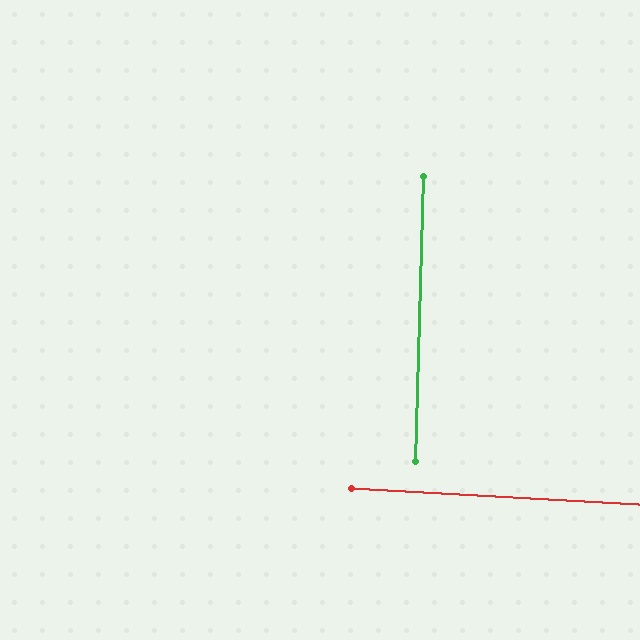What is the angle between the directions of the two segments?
Approximately 88 degrees.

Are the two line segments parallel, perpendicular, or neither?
Perpendicular — they meet at approximately 88°.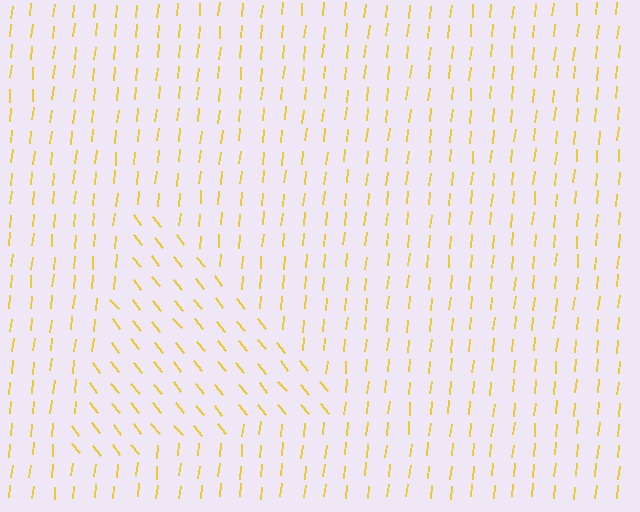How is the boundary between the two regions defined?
The boundary is defined purely by a change in line orientation (approximately 45 degrees difference). All lines are the same color and thickness.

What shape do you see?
I see a triangle.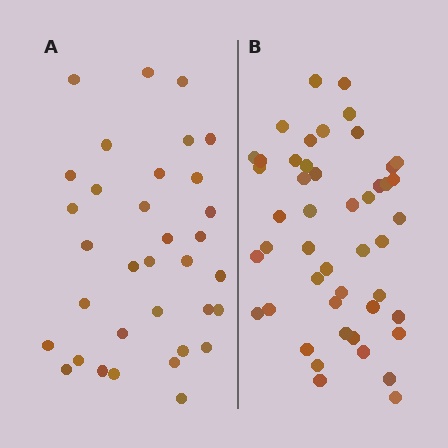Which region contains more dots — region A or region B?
Region B (the right region) has more dots.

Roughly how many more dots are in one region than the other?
Region B has approximately 15 more dots than region A.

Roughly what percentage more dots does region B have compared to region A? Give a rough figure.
About 40% more.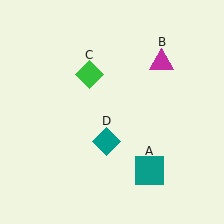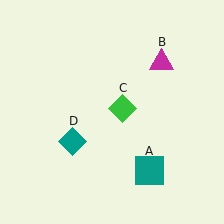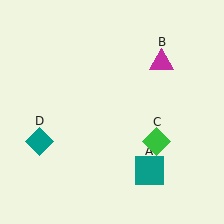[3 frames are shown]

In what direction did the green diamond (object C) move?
The green diamond (object C) moved down and to the right.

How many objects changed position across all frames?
2 objects changed position: green diamond (object C), teal diamond (object D).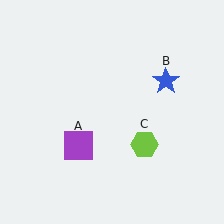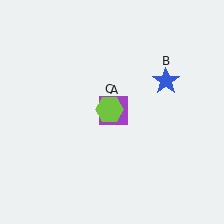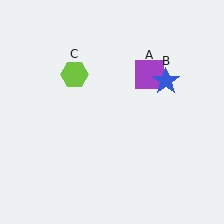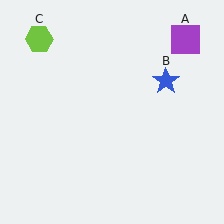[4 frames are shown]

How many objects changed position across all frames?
2 objects changed position: purple square (object A), lime hexagon (object C).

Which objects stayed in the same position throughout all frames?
Blue star (object B) remained stationary.